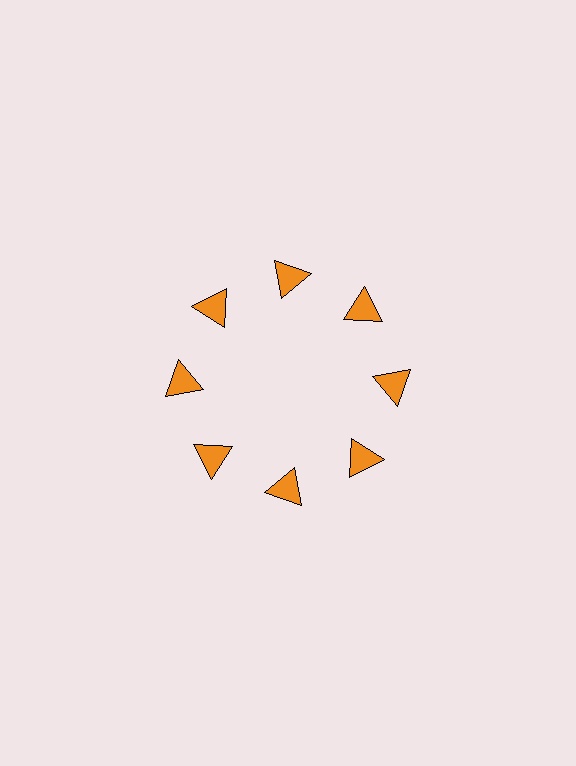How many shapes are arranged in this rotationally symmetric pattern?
There are 8 shapes, arranged in 8 groups of 1.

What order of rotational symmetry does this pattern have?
This pattern has 8-fold rotational symmetry.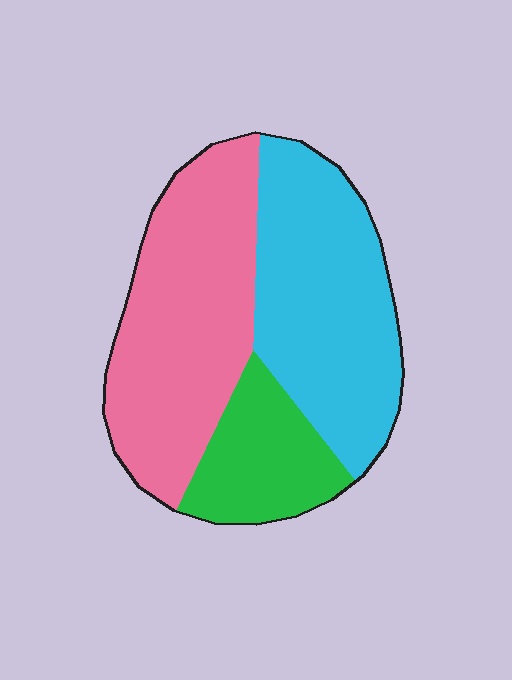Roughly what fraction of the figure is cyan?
Cyan covers about 40% of the figure.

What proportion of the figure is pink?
Pink covers about 40% of the figure.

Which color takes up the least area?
Green, at roughly 20%.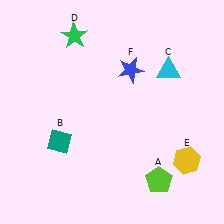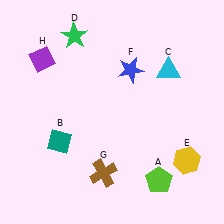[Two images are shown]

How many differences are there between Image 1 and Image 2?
There are 2 differences between the two images.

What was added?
A brown cross (G), a purple diamond (H) were added in Image 2.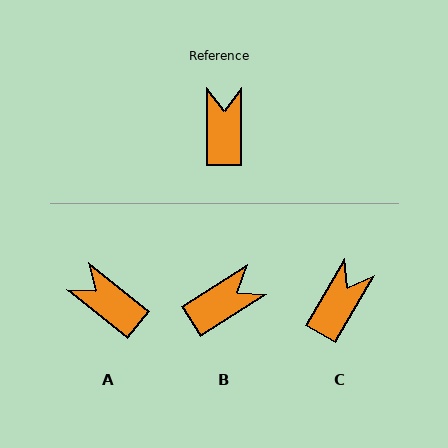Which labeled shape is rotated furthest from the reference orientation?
B, about 57 degrees away.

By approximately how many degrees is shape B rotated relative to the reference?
Approximately 57 degrees clockwise.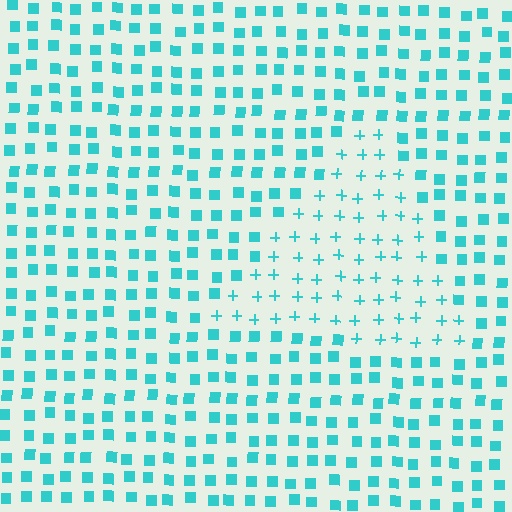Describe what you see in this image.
The image is filled with small cyan elements arranged in a uniform grid. A triangle-shaped region contains plus signs, while the surrounding area contains squares. The boundary is defined purely by the change in element shape.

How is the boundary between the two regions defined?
The boundary is defined by a change in element shape: plus signs inside vs. squares outside. All elements share the same color and spacing.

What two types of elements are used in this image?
The image uses plus signs inside the triangle region and squares outside it.